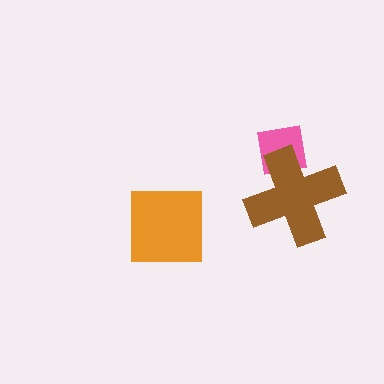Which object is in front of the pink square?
The brown cross is in front of the pink square.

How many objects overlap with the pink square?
1 object overlaps with the pink square.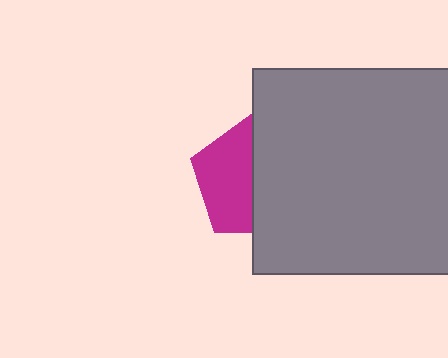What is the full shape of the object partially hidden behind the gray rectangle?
The partially hidden object is a magenta pentagon.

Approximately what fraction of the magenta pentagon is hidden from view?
Roughly 53% of the magenta pentagon is hidden behind the gray rectangle.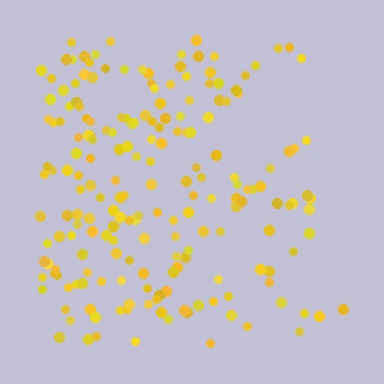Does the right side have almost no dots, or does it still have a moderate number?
Still a moderate number, just noticeably fewer than the left.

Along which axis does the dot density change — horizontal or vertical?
Horizontal.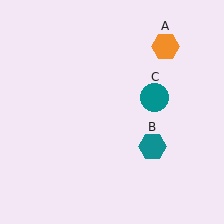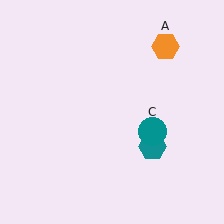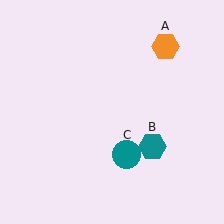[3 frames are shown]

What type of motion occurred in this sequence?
The teal circle (object C) rotated clockwise around the center of the scene.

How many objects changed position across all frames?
1 object changed position: teal circle (object C).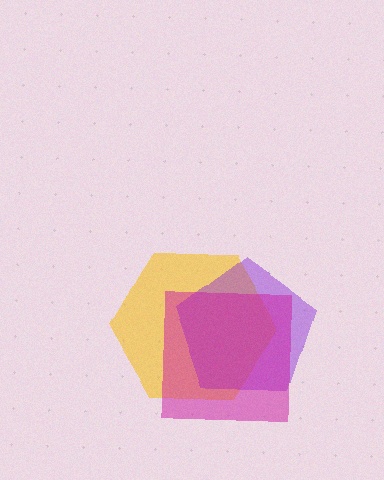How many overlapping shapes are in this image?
There are 3 overlapping shapes in the image.